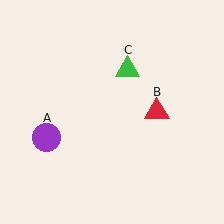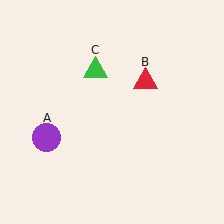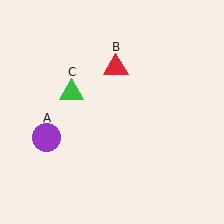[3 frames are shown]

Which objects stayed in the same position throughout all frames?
Purple circle (object A) remained stationary.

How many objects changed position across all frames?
2 objects changed position: red triangle (object B), green triangle (object C).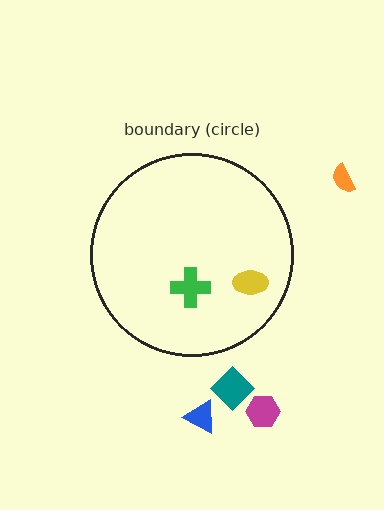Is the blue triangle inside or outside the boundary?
Outside.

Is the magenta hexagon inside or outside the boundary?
Outside.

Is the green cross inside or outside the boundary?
Inside.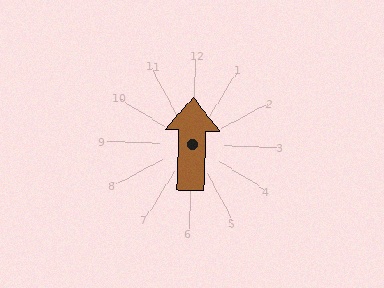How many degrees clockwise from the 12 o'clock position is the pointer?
Approximately 360 degrees.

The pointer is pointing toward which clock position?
Roughly 12 o'clock.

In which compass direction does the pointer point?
North.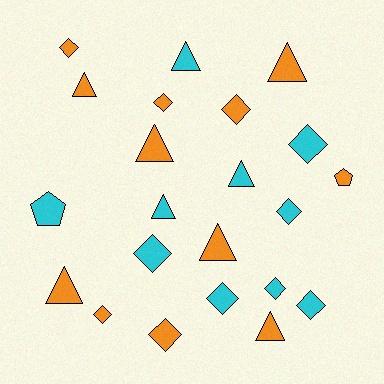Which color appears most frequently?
Orange, with 12 objects.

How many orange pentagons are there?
There is 1 orange pentagon.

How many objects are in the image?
There are 22 objects.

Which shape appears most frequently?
Diamond, with 11 objects.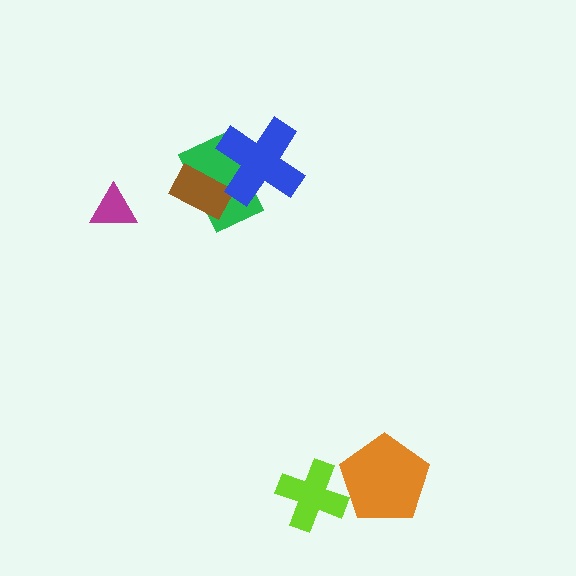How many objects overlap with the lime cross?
0 objects overlap with the lime cross.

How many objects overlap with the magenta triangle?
0 objects overlap with the magenta triangle.